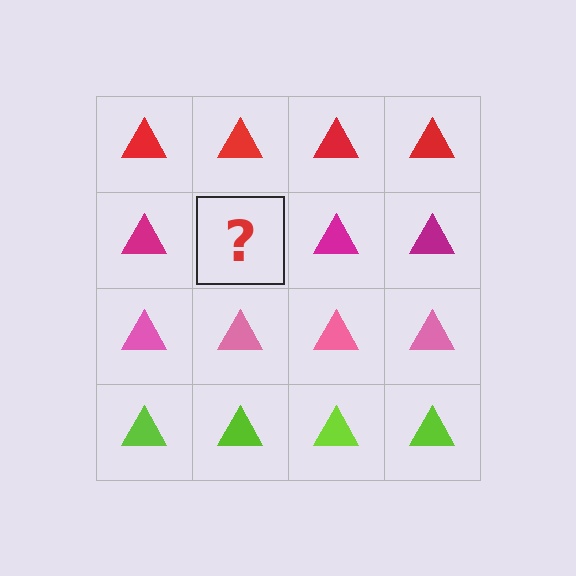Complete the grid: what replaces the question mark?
The question mark should be replaced with a magenta triangle.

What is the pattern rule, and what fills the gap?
The rule is that each row has a consistent color. The gap should be filled with a magenta triangle.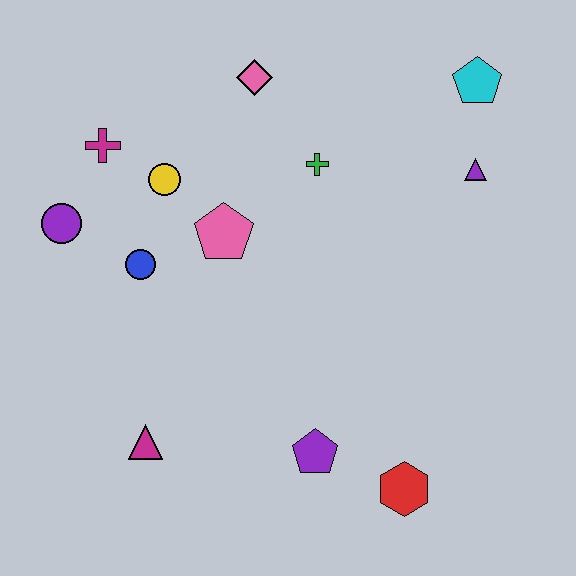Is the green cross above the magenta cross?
No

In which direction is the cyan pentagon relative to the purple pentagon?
The cyan pentagon is above the purple pentagon.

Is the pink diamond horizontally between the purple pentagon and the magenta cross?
Yes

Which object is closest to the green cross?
The pink diamond is closest to the green cross.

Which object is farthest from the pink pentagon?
The red hexagon is farthest from the pink pentagon.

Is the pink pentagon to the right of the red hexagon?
No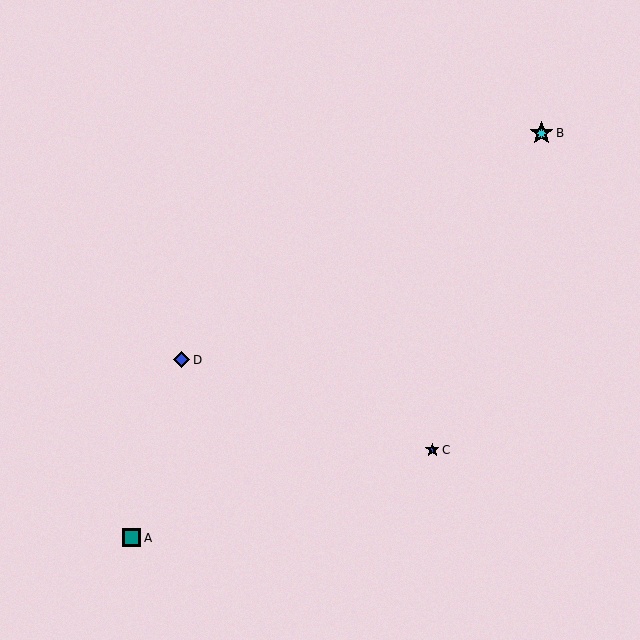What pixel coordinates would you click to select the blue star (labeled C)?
Click at (432, 450) to select the blue star C.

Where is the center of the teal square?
The center of the teal square is at (131, 538).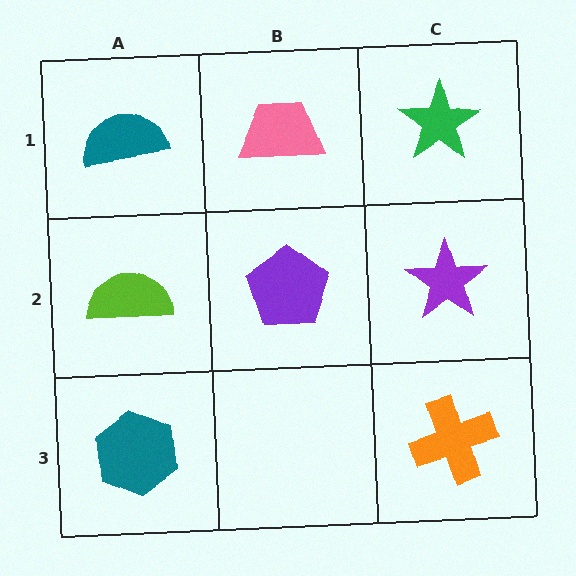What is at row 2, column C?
A purple star.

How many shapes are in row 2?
3 shapes.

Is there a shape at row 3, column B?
No, that cell is empty.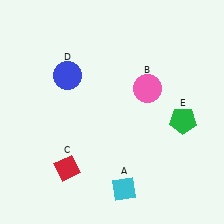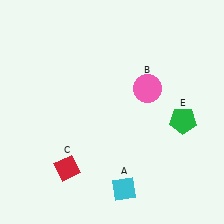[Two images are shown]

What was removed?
The blue circle (D) was removed in Image 2.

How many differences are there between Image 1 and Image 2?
There is 1 difference between the two images.